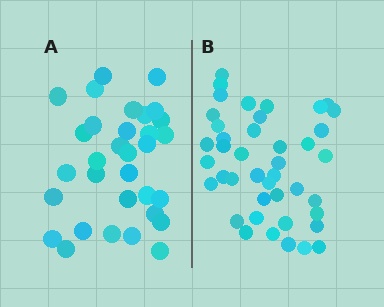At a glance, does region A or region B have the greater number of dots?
Region B (the right region) has more dots.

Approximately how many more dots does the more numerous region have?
Region B has roughly 10 or so more dots than region A.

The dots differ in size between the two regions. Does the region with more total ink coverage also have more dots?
No. Region A has more total ink coverage because its dots are larger, but region B actually contains more individual dots. Total area can be misleading — the number of items is what matters here.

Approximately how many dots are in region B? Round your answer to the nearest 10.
About 40 dots. (The exact count is 42, which rounds to 40.)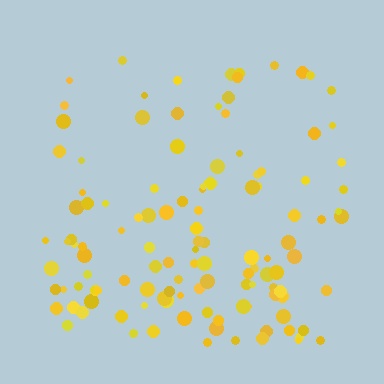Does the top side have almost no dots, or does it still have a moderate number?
Still a moderate number, just noticeably fewer than the bottom.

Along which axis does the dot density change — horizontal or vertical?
Vertical.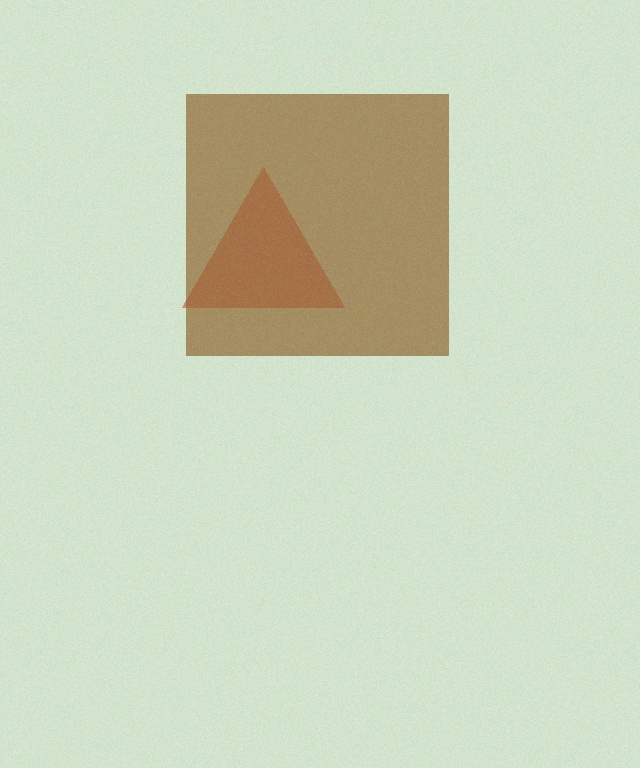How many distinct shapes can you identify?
There are 2 distinct shapes: a red triangle, a brown square.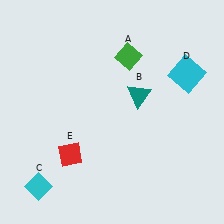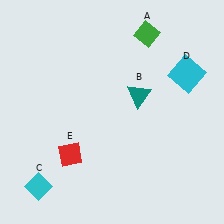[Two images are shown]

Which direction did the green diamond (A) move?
The green diamond (A) moved up.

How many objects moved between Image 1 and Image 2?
1 object moved between the two images.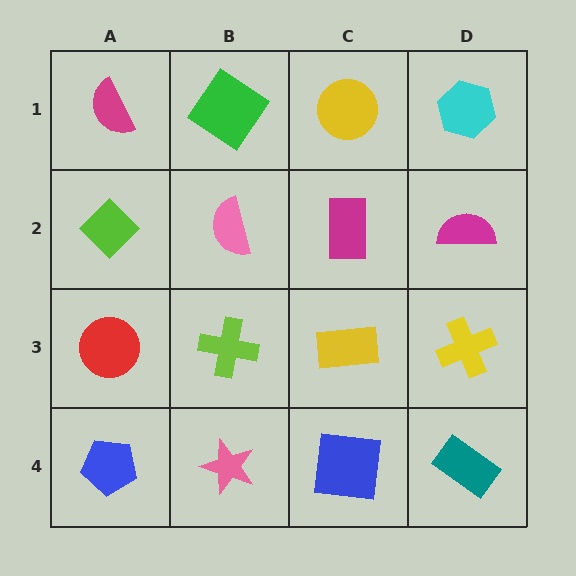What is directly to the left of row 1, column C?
A green diamond.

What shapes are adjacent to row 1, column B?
A pink semicircle (row 2, column B), a magenta semicircle (row 1, column A), a yellow circle (row 1, column C).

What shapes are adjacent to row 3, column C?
A magenta rectangle (row 2, column C), a blue square (row 4, column C), a lime cross (row 3, column B), a yellow cross (row 3, column D).